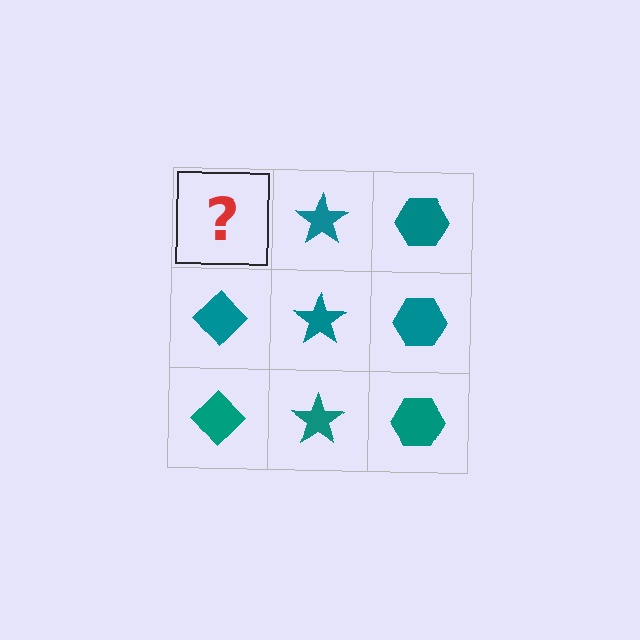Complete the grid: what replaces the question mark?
The question mark should be replaced with a teal diamond.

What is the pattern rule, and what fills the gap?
The rule is that each column has a consistent shape. The gap should be filled with a teal diamond.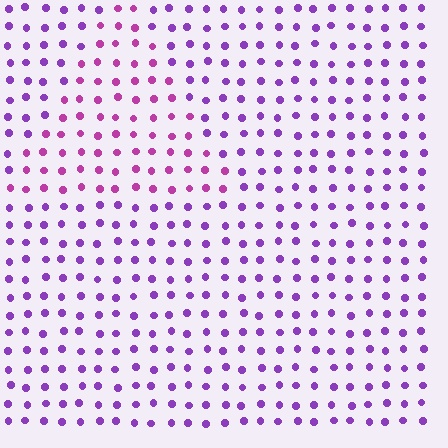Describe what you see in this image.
The image is filled with small purple elements in a uniform arrangement. A triangle-shaped region is visible where the elements are tinted to a slightly different hue, forming a subtle color boundary.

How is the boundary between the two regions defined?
The boundary is defined purely by a slight shift in hue (about 33 degrees). Spacing, size, and orientation are identical on both sides.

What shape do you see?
I see a triangle.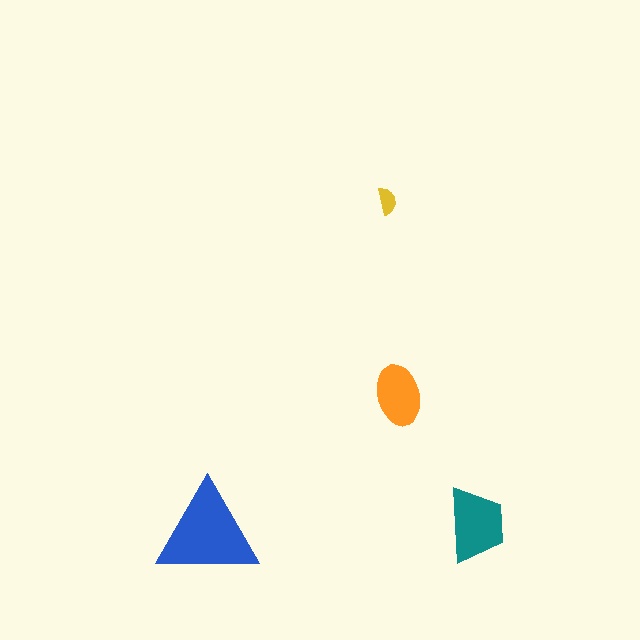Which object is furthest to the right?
The teal trapezoid is rightmost.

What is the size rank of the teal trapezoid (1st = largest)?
2nd.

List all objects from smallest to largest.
The yellow semicircle, the orange ellipse, the teal trapezoid, the blue triangle.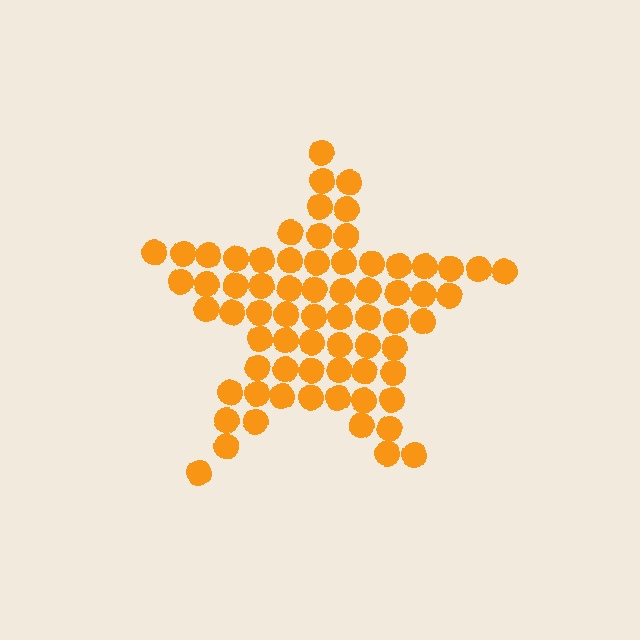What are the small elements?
The small elements are circles.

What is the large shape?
The large shape is a star.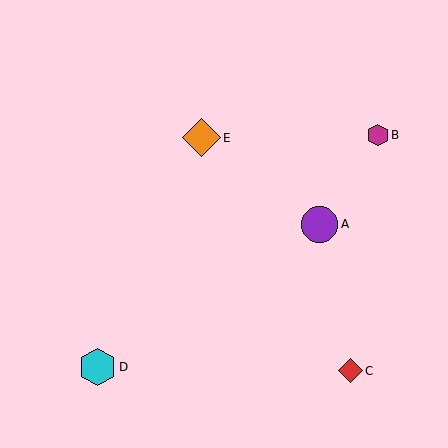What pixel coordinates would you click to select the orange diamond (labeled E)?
Click at (201, 138) to select the orange diamond E.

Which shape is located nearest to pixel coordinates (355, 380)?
The red diamond (labeled C) at (350, 371) is nearest to that location.